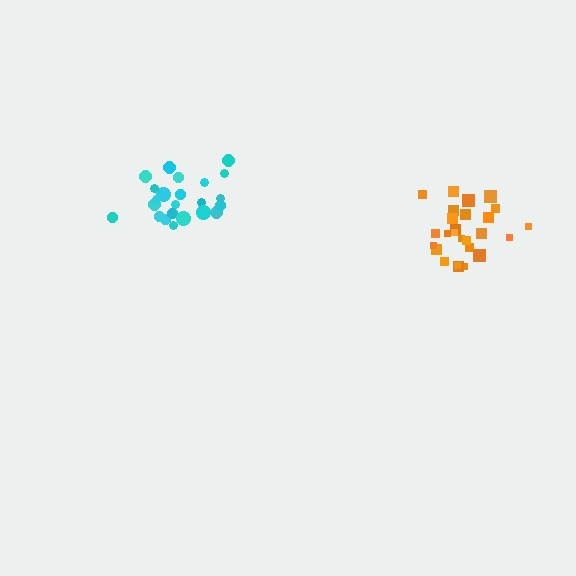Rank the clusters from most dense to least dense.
orange, cyan.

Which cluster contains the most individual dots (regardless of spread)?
Orange (26).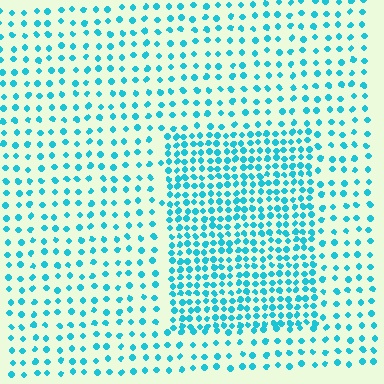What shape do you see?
I see a rectangle.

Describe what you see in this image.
The image contains small cyan elements arranged at two different densities. A rectangle-shaped region is visible where the elements are more densely packed than the surrounding area.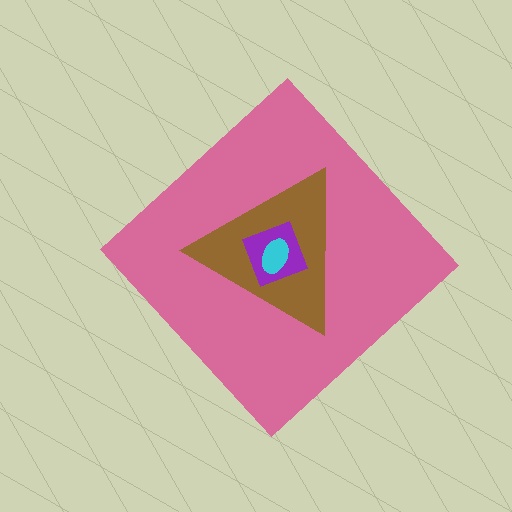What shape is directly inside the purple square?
The cyan ellipse.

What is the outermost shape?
The pink diamond.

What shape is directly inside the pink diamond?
The brown triangle.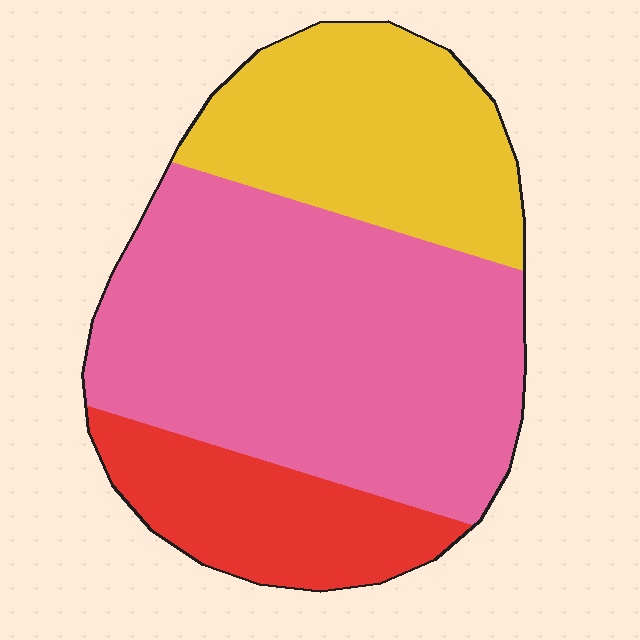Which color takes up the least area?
Red, at roughly 20%.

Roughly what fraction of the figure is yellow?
Yellow covers about 30% of the figure.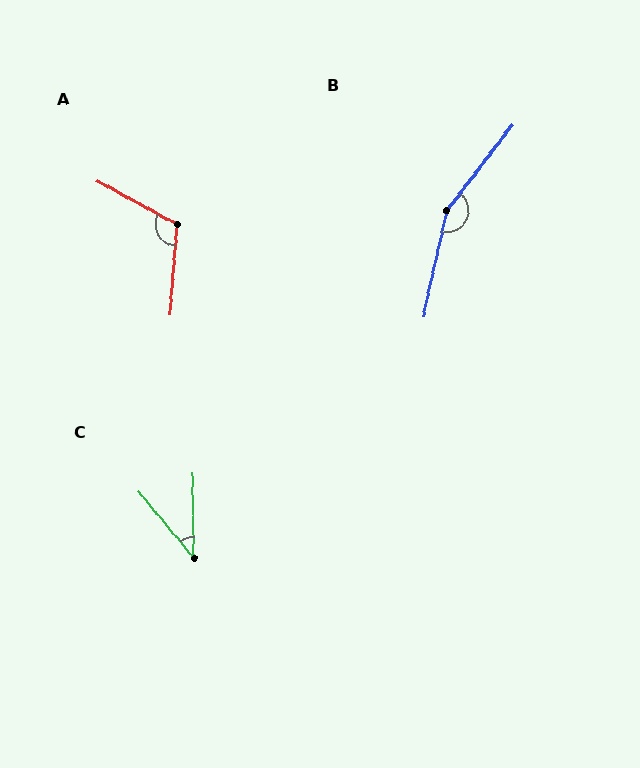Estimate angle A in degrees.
Approximately 115 degrees.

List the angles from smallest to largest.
C (39°), A (115°), B (155°).